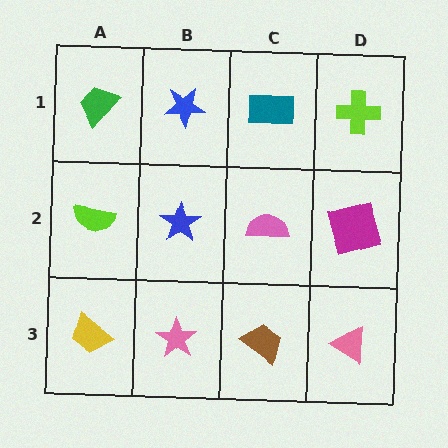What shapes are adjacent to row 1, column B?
A blue star (row 2, column B), a green trapezoid (row 1, column A), a teal rectangle (row 1, column C).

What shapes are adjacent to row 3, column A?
A lime semicircle (row 2, column A), a pink star (row 3, column B).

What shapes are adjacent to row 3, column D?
A magenta square (row 2, column D), a brown trapezoid (row 3, column C).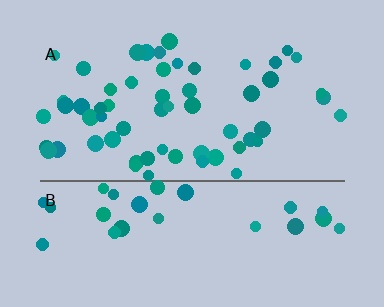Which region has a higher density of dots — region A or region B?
A (the top).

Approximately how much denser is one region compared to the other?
Approximately 1.8× — region A over region B.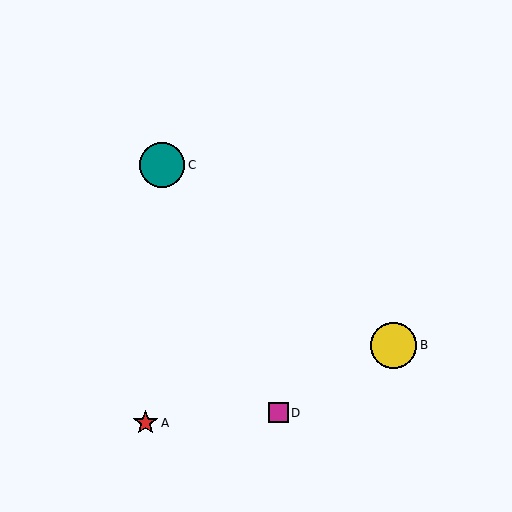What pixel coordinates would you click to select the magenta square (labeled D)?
Click at (278, 413) to select the magenta square D.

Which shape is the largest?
The yellow circle (labeled B) is the largest.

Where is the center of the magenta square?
The center of the magenta square is at (278, 413).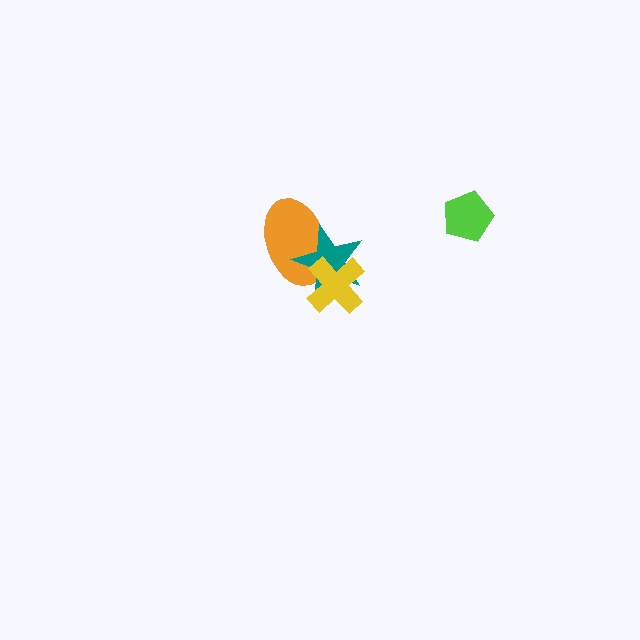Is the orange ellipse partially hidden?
Yes, it is partially covered by another shape.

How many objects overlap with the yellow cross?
2 objects overlap with the yellow cross.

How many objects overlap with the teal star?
2 objects overlap with the teal star.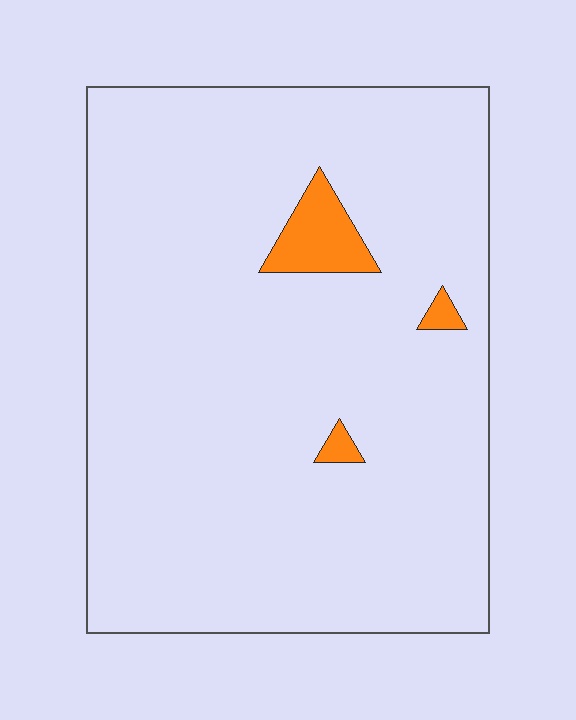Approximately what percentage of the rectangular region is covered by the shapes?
Approximately 5%.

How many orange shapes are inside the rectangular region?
3.